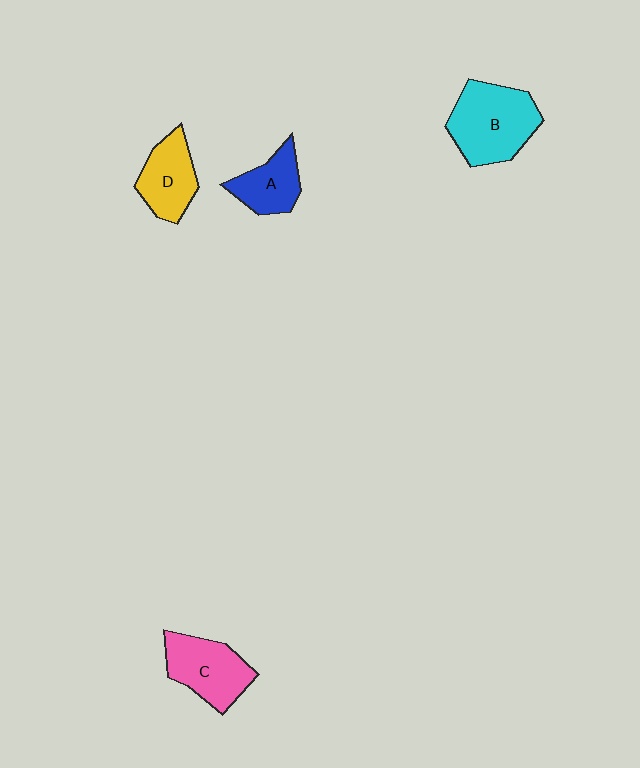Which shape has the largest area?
Shape B (cyan).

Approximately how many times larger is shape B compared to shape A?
Approximately 1.8 times.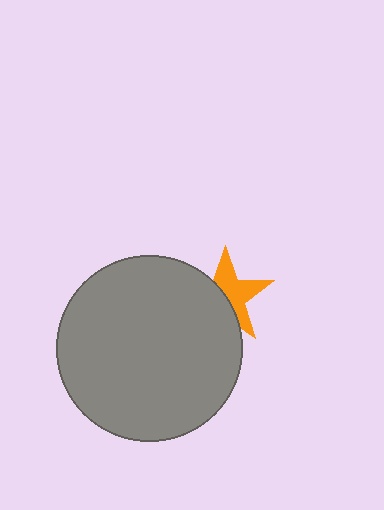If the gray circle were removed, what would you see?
You would see the complete orange star.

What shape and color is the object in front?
The object in front is a gray circle.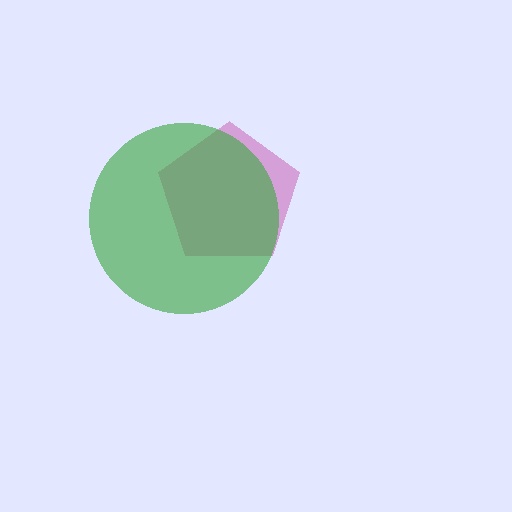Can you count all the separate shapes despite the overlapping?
Yes, there are 2 separate shapes.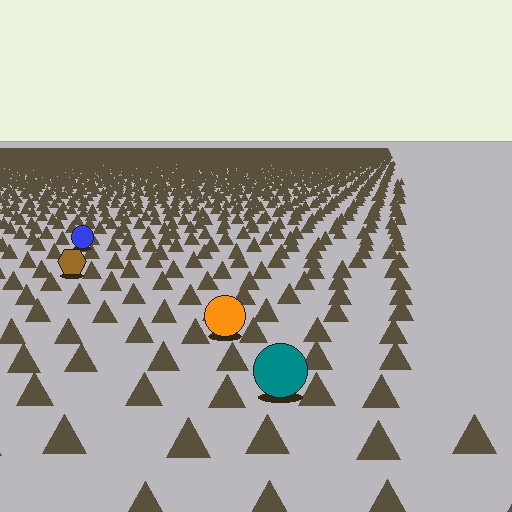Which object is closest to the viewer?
The teal circle is closest. The texture marks near it are larger and more spread out.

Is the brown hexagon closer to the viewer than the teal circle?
No. The teal circle is closer — you can tell from the texture gradient: the ground texture is coarser near it.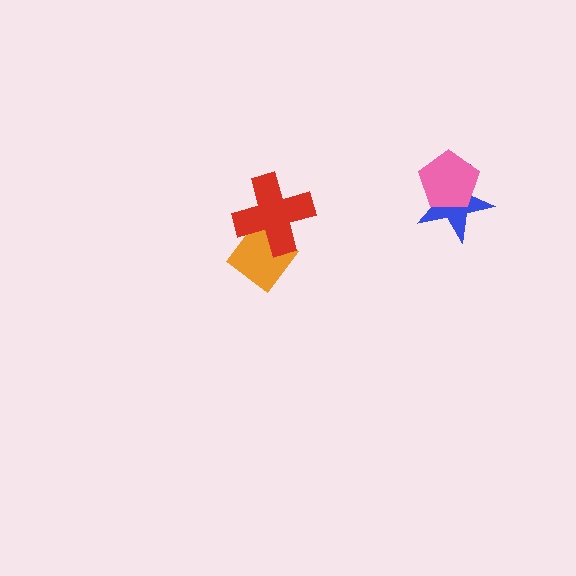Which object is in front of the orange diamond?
The red cross is in front of the orange diamond.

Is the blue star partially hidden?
Yes, it is partially covered by another shape.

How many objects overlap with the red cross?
1 object overlaps with the red cross.